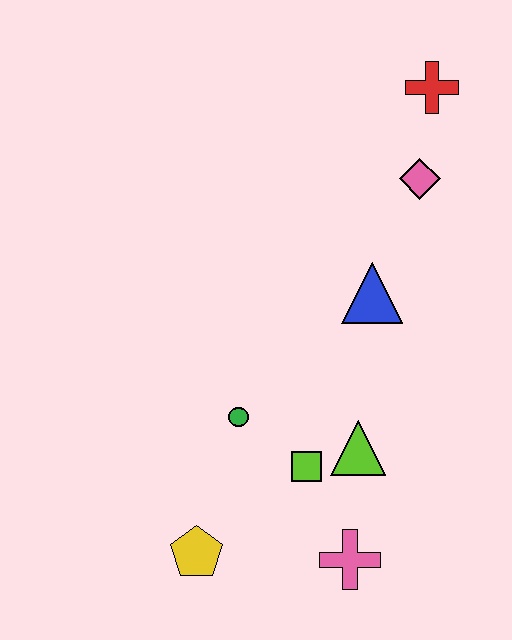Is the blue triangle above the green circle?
Yes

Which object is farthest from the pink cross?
The red cross is farthest from the pink cross.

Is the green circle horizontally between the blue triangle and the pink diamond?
No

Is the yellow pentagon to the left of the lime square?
Yes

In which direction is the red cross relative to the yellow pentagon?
The red cross is above the yellow pentagon.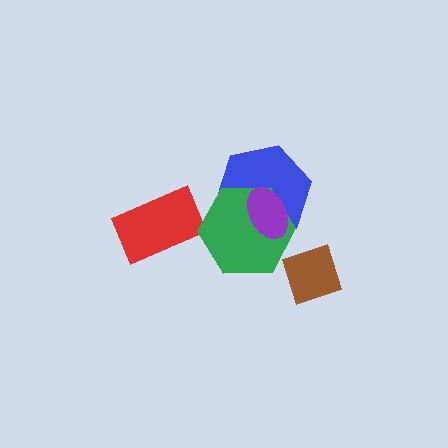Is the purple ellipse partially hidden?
No, no other shape covers it.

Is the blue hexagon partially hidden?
Yes, it is partially covered by another shape.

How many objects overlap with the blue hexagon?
2 objects overlap with the blue hexagon.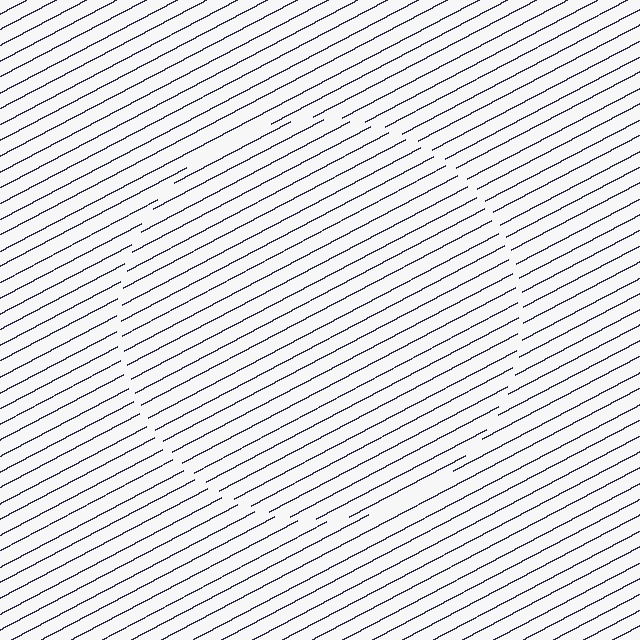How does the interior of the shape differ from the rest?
The interior of the shape contains the same grating, shifted by half a period — the contour is defined by the phase discontinuity where line-ends from the inner and outer gratings abut.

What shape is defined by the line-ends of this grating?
An illusory circle. The interior of the shape contains the same grating, shifted by half a period — the contour is defined by the phase discontinuity where line-ends from the inner and outer gratings abut.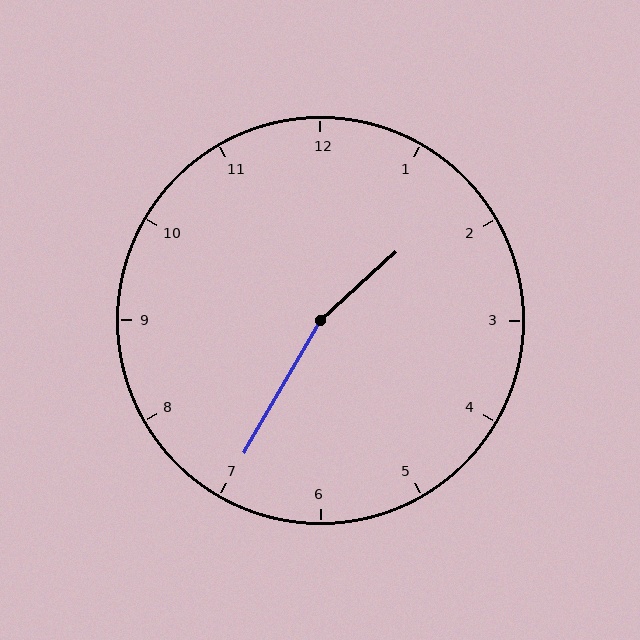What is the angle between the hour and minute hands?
Approximately 162 degrees.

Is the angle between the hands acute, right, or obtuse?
It is obtuse.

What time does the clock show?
1:35.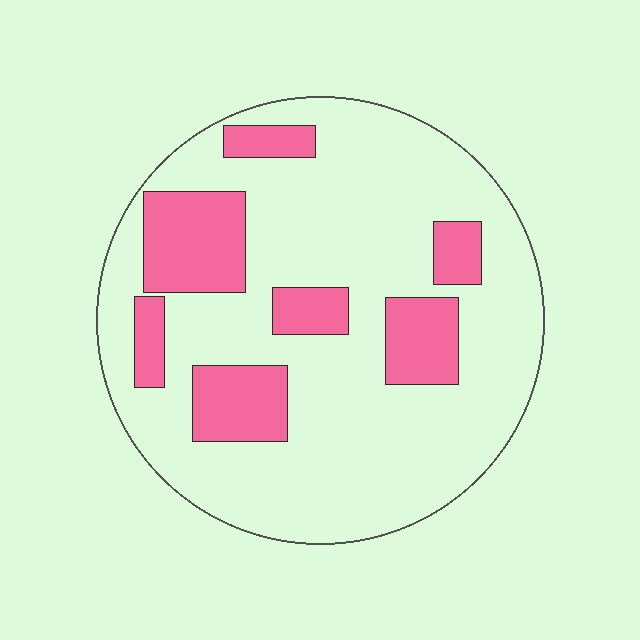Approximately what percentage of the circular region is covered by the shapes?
Approximately 25%.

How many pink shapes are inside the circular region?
7.